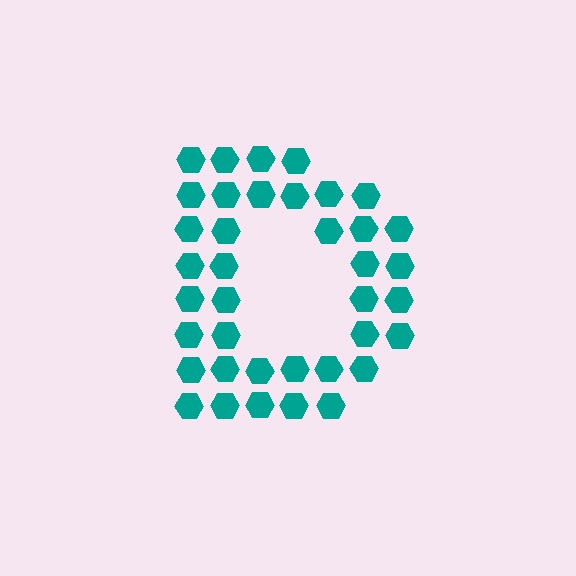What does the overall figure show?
The overall figure shows the letter D.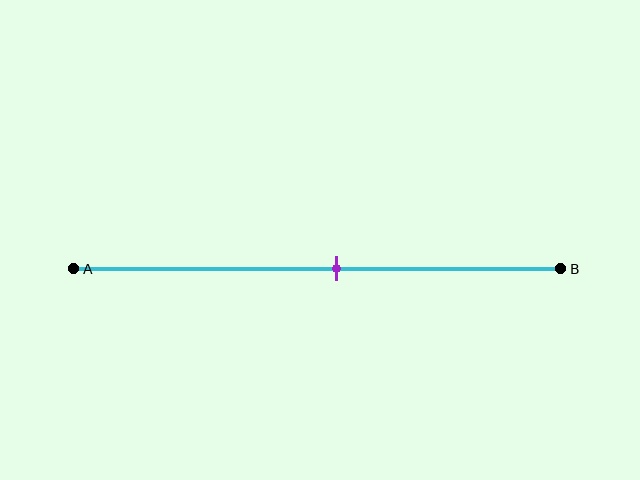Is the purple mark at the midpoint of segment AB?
No, the mark is at about 55% from A, not at the 50% midpoint.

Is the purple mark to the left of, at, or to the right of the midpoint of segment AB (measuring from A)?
The purple mark is to the right of the midpoint of segment AB.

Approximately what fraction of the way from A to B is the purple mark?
The purple mark is approximately 55% of the way from A to B.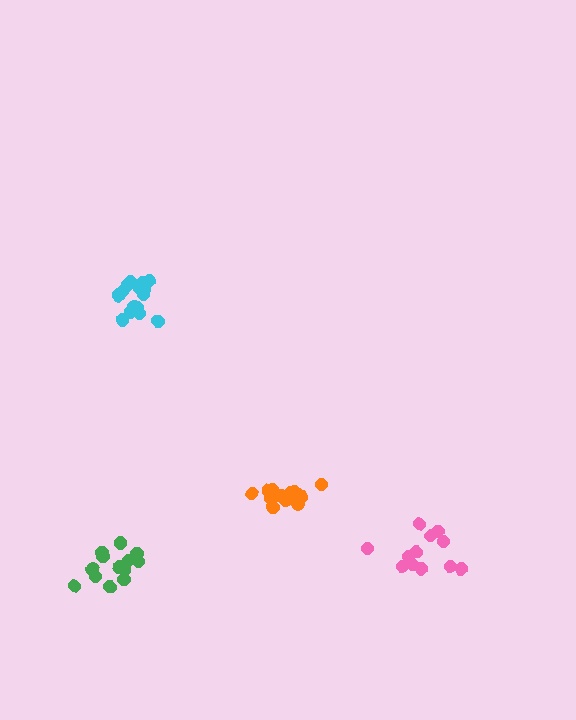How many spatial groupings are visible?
There are 4 spatial groupings.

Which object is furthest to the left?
The green cluster is leftmost.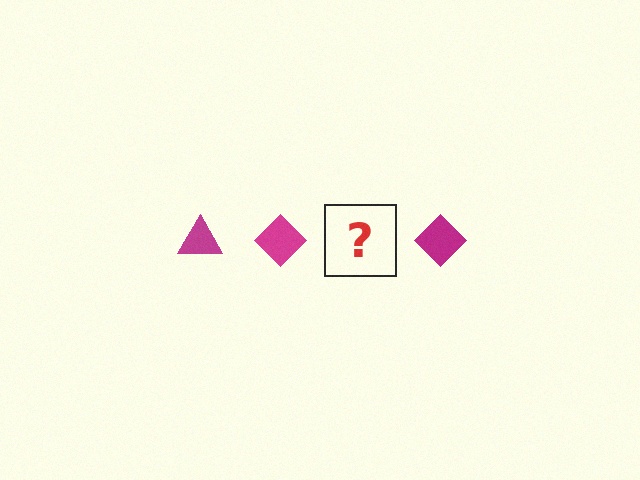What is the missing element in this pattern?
The missing element is a magenta triangle.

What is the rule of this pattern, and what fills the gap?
The rule is that the pattern cycles through triangle, diamond shapes in magenta. The gap should be filled with a magenta triangle.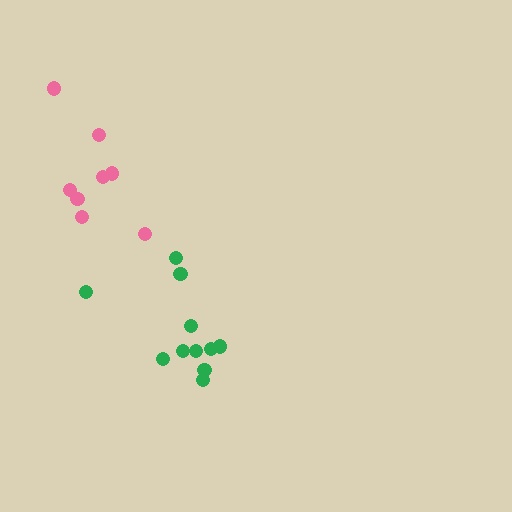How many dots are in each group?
Group 1: 11 dots, Group 2: 8 dots (19 total).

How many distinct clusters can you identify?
There are 2 distinct clusters.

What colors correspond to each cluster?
The clusters are colored: green, pink.